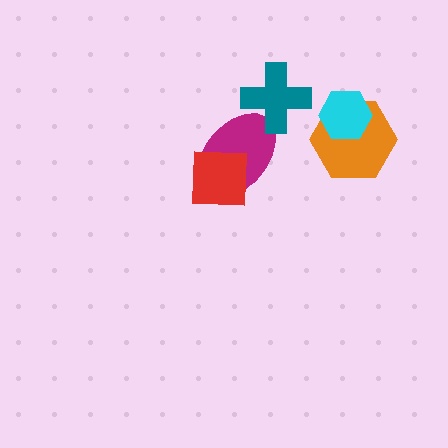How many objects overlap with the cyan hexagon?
1 object overlaps with the cyan hexagon.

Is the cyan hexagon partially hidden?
No, no other shape covers it.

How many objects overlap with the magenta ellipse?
2 objects overlap with the magenta ellipse.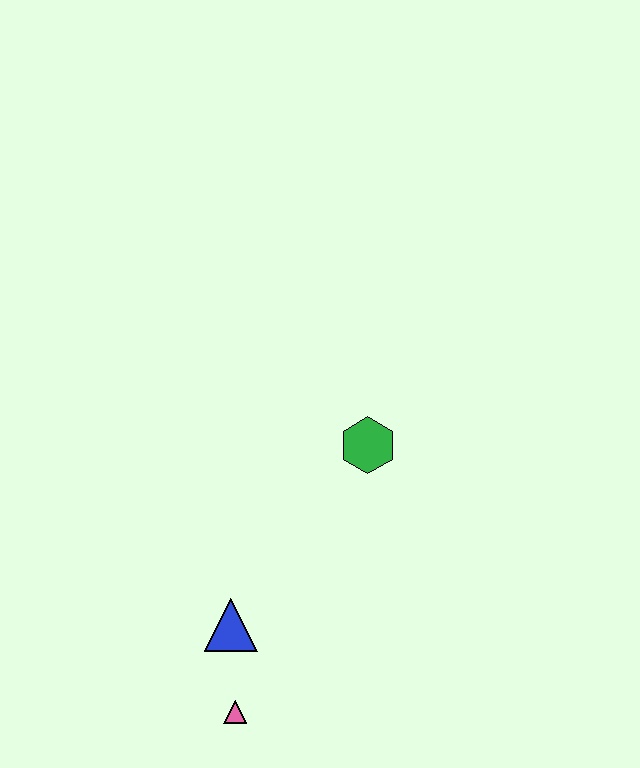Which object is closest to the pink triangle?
The blue triangle is closest to the pink triangle.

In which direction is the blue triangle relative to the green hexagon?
The blue triangle is below the green hexagon.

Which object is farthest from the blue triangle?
The green hexagon is farthest from the blue triangle.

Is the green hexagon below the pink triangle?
No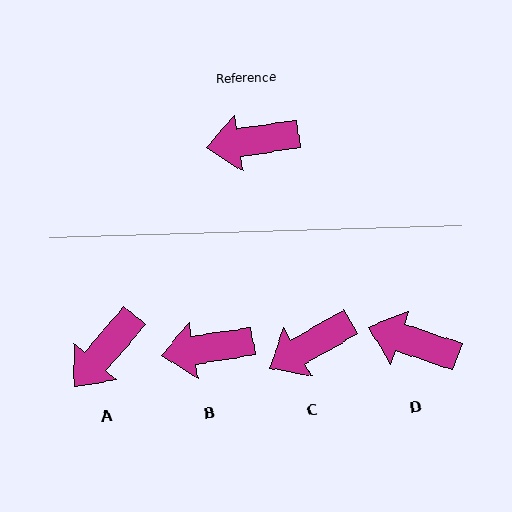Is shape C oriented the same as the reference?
No, it is off by about 21 degrees.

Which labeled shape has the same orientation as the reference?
B.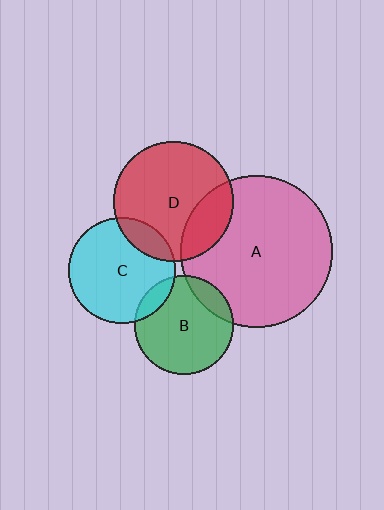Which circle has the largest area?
Circle A (pink).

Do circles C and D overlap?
Yes.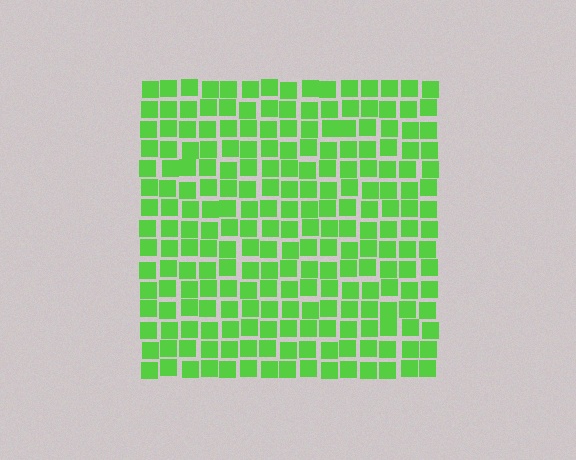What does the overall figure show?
The overall figure shows a square.